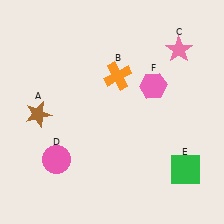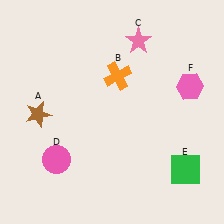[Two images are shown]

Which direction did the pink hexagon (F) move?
The pink hexagon (F) moved right.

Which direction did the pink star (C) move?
The pink star (C) moved left.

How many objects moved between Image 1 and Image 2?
2 objects moved between the two images.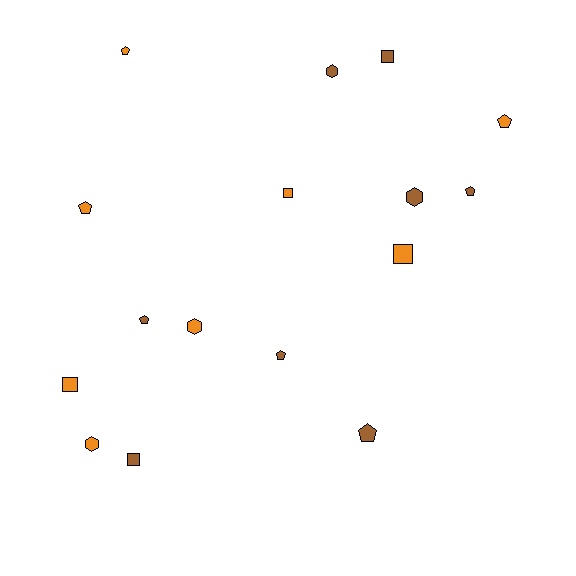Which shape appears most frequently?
Pentagon, with 7 objects.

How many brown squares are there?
There are 2 brown squares.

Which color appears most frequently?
Orange, with 8 objects.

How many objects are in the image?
There are 16 objects.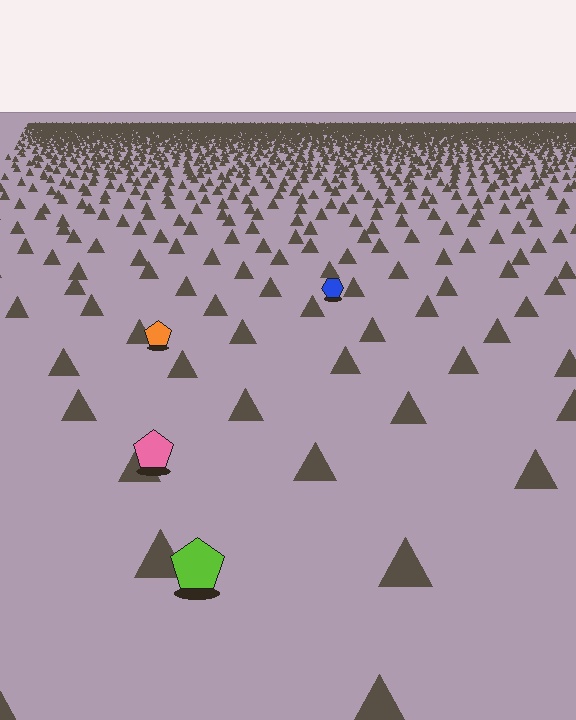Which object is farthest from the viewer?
The blue hexagon is farthest from the viewer. It appears smaller and the ground texture around it is denser.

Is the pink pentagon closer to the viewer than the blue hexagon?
Yes. The pink pentagon is closer — you can tell from the texture gradient: the ground texture is coarser near it.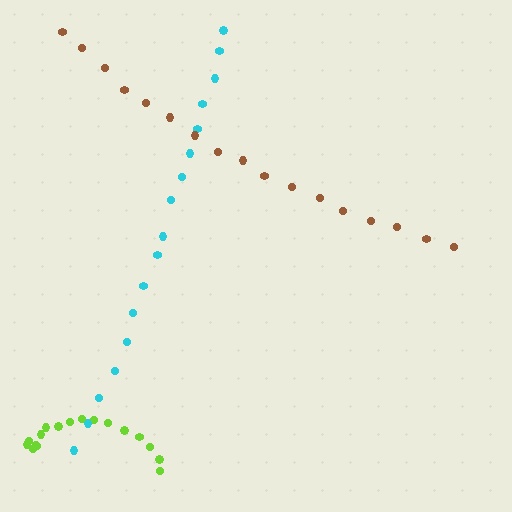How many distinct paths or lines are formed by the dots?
There are 3 distinct paths.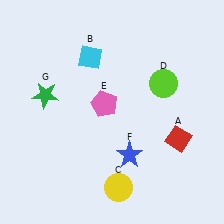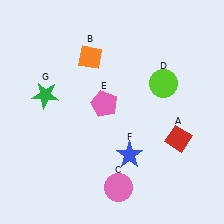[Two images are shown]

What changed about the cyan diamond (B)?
In Image 1, B is cyan. In Image 2, it changed to orange.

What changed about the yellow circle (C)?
In Image 1, C is yellow. In Image 2, it changed to pink.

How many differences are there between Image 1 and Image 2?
There are 2 differences between the two images.